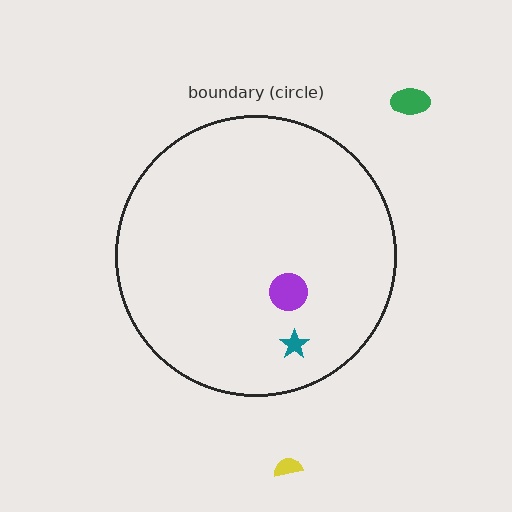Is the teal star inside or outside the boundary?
Inside.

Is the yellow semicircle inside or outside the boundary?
Outside.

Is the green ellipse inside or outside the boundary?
Outside.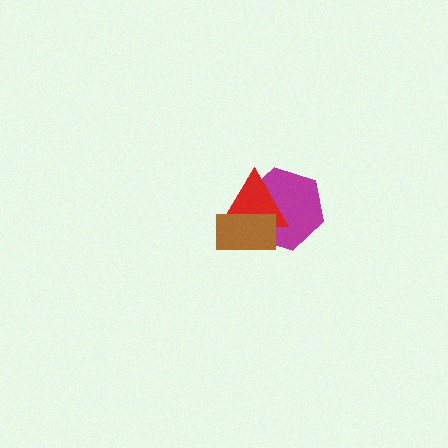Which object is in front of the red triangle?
The brown rectangle is in front of the red triangle.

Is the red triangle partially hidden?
Yes, it is partially covered by another shape.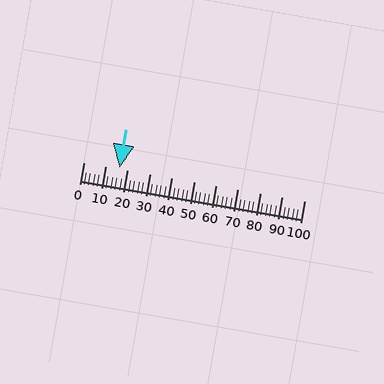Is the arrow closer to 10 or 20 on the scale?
The arrow is closer to 20.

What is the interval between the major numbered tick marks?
The major tick marks are spaced 10 units apart.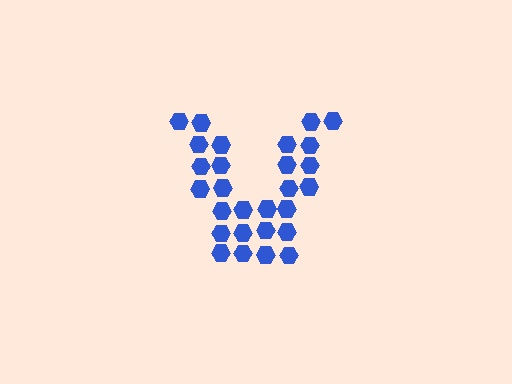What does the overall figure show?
The overall figure shows the letter V.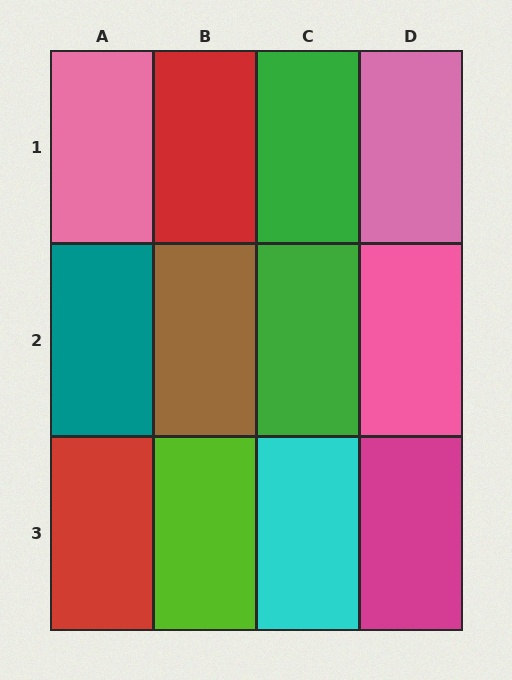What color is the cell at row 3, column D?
Magenta.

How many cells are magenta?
1 cell is magenta.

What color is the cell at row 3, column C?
Cyan.